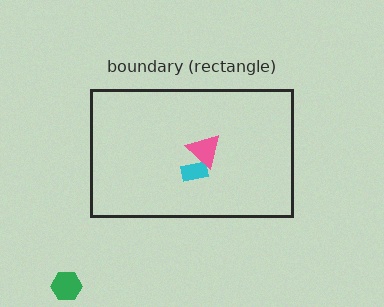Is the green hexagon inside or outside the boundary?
Outside.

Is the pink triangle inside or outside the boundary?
Inside.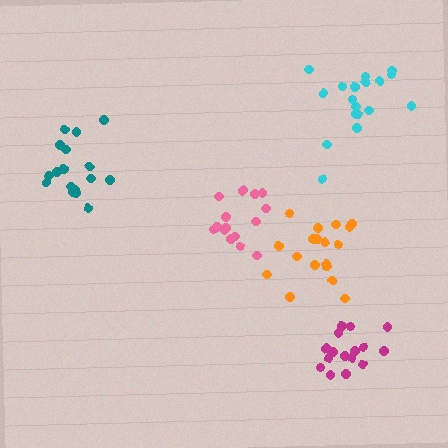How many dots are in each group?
Group 1: 15 dots, Group 2: 18 dots, Group 3: 16 dots, Group 4: 17 dots, Group 5: 18 dots (84 total).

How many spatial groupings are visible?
There are 5 spatial groupings.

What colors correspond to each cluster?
The clusters are colored: pink, cyan, magenta, teal, orange.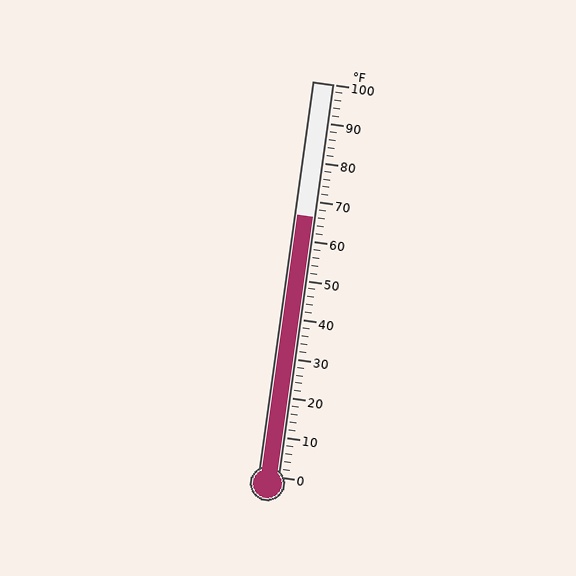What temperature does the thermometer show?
The thermometer shows approximately 66°F.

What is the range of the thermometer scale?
The thermometer scale ranges from 0°F to 100°F.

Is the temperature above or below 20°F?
The temperature is above 20°F.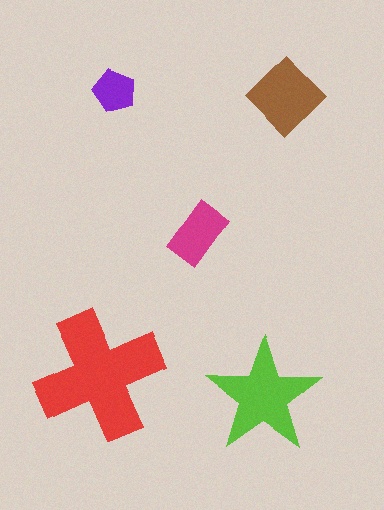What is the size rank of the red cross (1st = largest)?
1st.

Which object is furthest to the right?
The brown diamond is rightmost.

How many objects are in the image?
There are 5 objects in the image.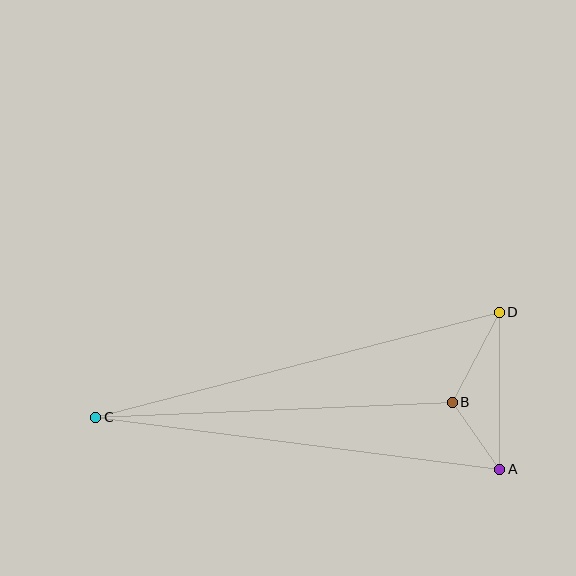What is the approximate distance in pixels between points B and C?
The distance between B and C is approximately 356 pixels.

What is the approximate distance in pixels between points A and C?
The distance between A and C is approximately 407 pixels.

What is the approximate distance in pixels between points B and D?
The distance between B and D is approximately 101 pixels.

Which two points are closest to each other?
Points A and B are closest to each other.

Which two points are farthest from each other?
Points C and D are farthest from each other.